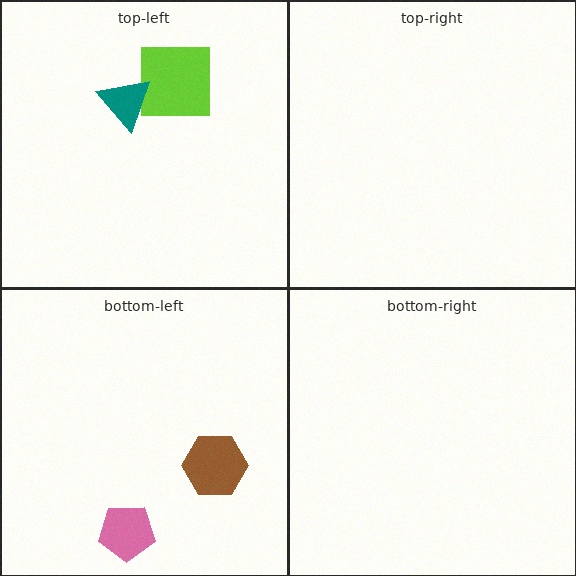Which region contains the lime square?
The top-left region.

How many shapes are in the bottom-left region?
2.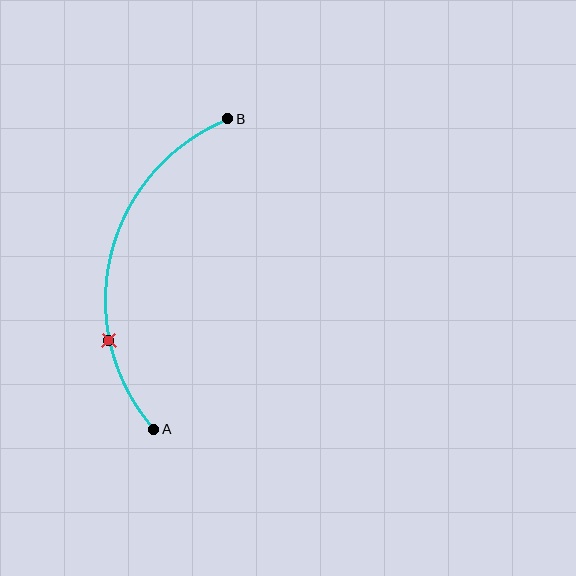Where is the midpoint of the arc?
The arc midpoint is the point on the curve farthest from the straight line joining A and B. It sits to the left of that line.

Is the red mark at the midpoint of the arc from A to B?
No. The red mark lies on the arc but is closer to endpoint A. The arc midpoint would be at the point on the curve equidistant along the arc from both A and B.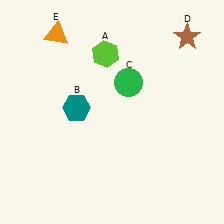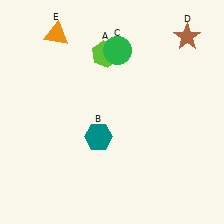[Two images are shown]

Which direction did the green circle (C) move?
The green circle (C) moved up.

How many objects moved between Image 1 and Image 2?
2 objects moved between the two images.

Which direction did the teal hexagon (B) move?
The teal hexagon (B) moved down.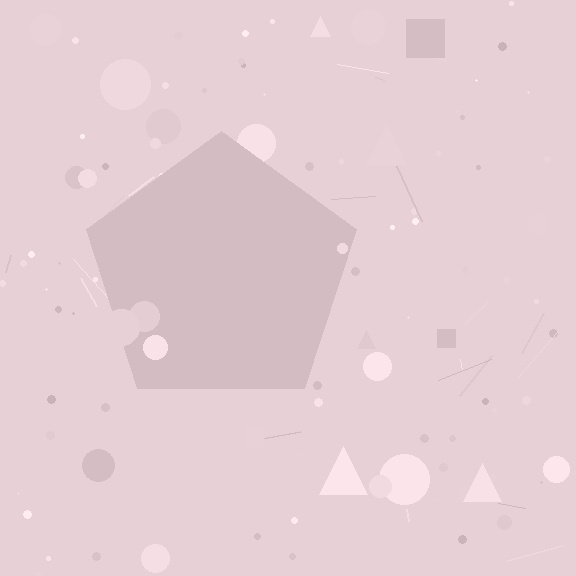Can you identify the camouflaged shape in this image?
The camouflaged shape is a pentagon.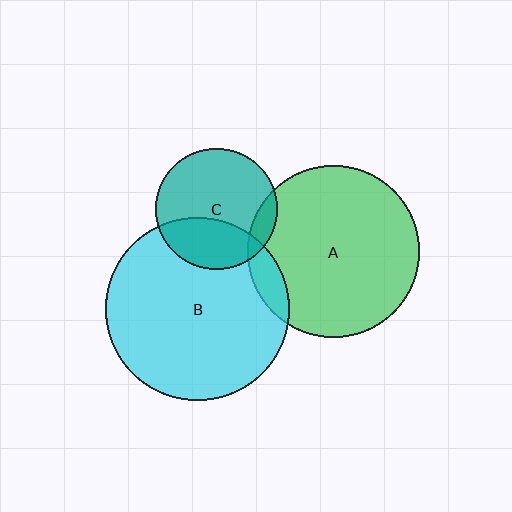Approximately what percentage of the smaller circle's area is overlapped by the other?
Approximately 35%.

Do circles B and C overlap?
Yes.